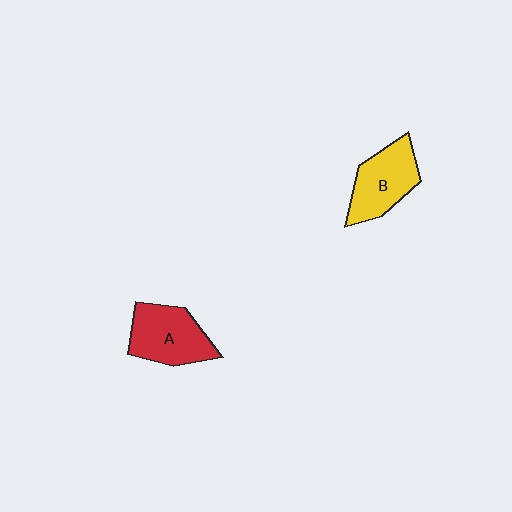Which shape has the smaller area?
Shape B (yellow).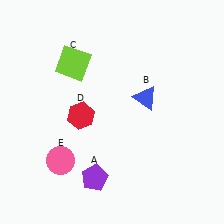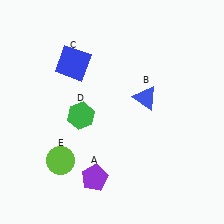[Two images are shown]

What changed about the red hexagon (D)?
In Image 1, D is red. In Image 2, it changed to green.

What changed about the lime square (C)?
In Image 1, C is lime. In Image 2, it changed to blue.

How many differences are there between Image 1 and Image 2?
There are 3 differences between the two images.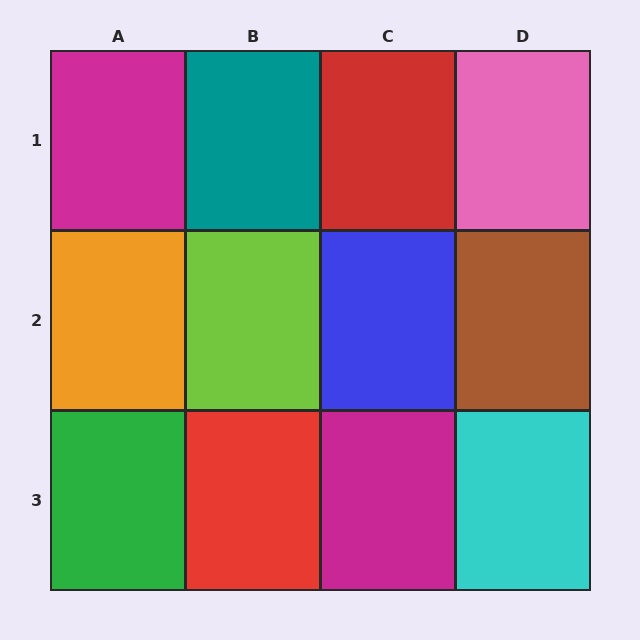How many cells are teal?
1 cell is teal.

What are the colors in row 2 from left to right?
Orange, lime, blue, brown.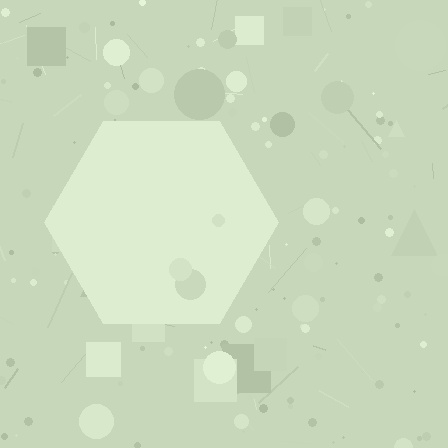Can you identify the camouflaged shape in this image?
The camouflaged shape is a hexagon.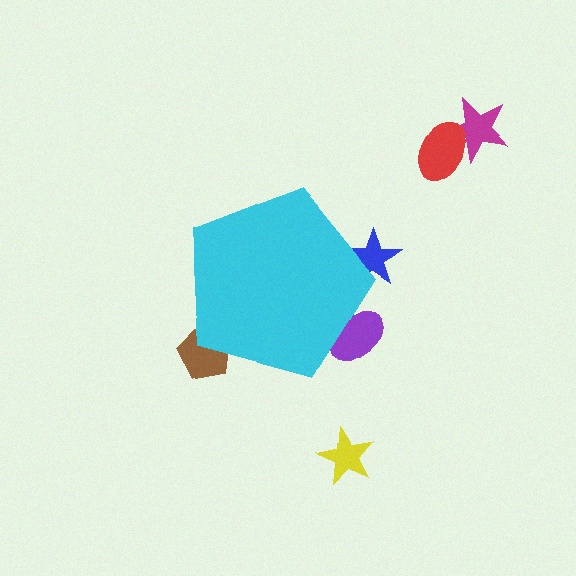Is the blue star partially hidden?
Yes, the blue star is partially hidden behind the cyan pentagon.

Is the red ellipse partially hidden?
No, the red ellipse is fully visible.